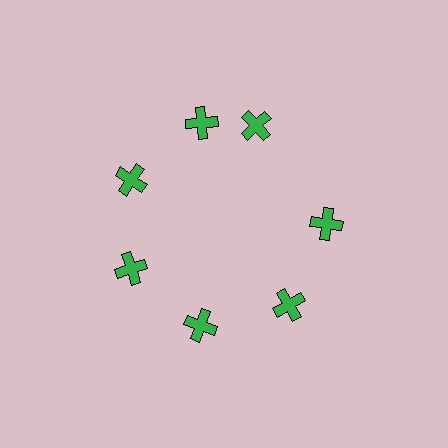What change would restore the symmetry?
The symmetry would be restored by rotating it back into even spacing with its neighbors so that all 7 crosses sit at equal angles and equal distance from the center.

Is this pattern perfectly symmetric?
No. The 7 green crosses are arranged in a ring, but one element near the 1 o'clock position is rotated out of alignment along the ring, breaking the 7-fold rotational symmetry.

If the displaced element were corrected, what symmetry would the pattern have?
It would have 7-fold rotational symmetry — the pattern would map onto itself every 51 degrees.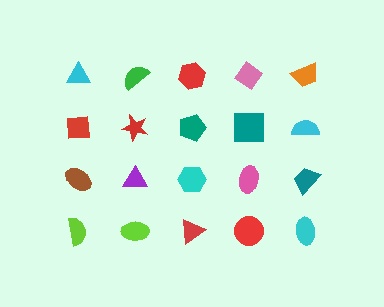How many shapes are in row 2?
5 shapes.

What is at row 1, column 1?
A cyan triangle.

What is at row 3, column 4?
A pink ellipse.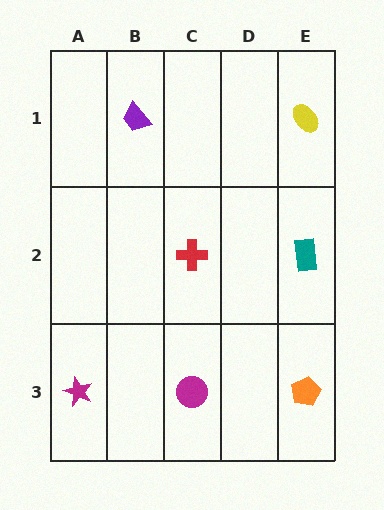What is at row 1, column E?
A yellow ellipse.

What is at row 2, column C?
A red cross.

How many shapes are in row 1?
2 shapes.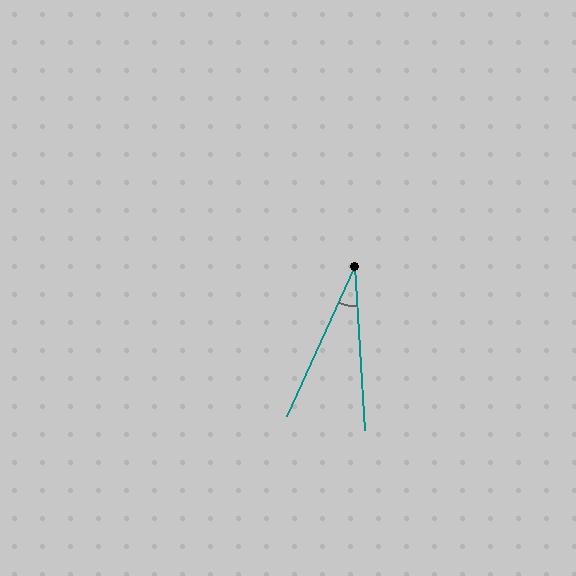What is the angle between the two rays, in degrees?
Approximately 28 degrees.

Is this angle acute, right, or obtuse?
It is acute.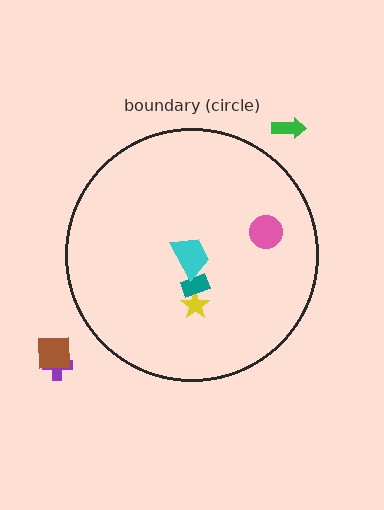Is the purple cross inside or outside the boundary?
Outside.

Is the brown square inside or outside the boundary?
Outside.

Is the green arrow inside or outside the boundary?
Outside.